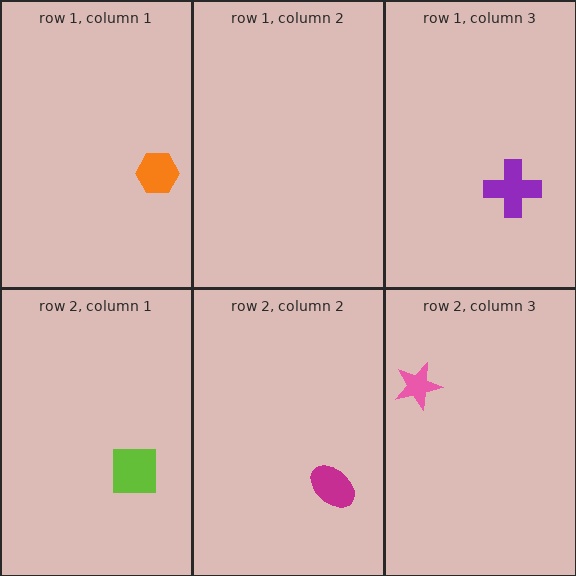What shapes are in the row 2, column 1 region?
The lime square.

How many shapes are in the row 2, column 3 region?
1.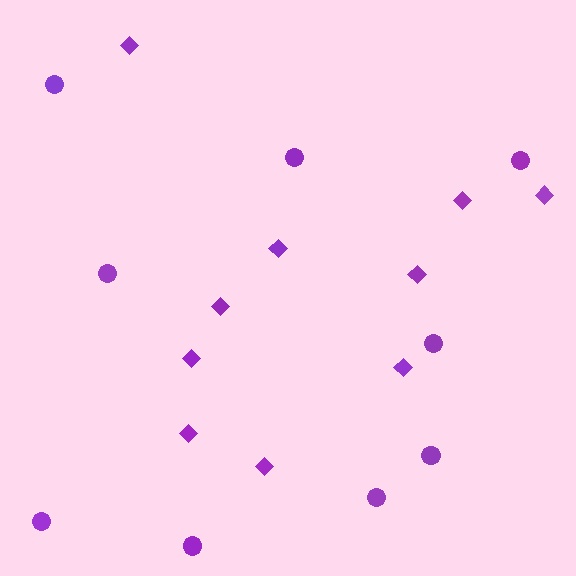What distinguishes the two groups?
There are 2 groups: one group of diamonds (10) and one group of circles (9).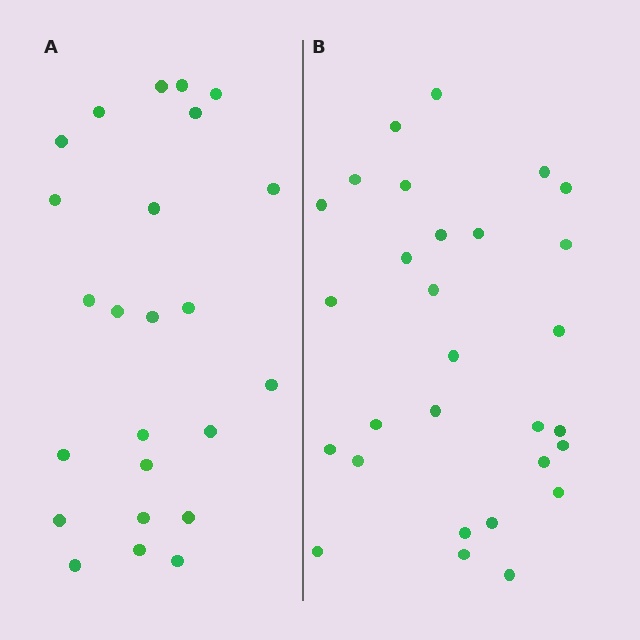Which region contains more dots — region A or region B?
Region B (the right region) has more dots.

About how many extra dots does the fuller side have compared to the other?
Region B has about 5 more dots than region A.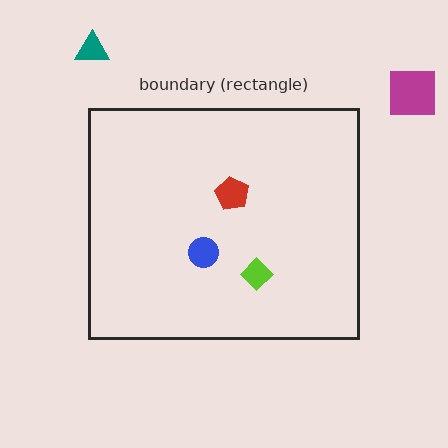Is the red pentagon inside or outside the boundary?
Inside.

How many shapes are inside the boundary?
3 inside, 2 outside.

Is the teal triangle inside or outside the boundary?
Outside.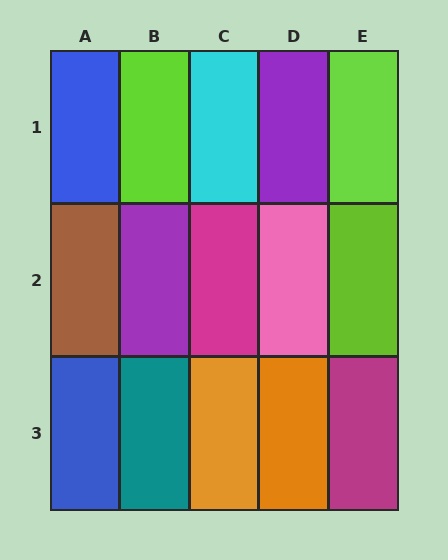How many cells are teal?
1 cell is teal.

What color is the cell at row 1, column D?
Purple.